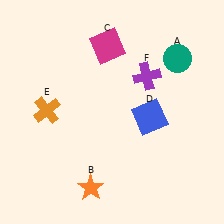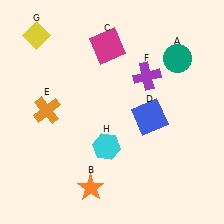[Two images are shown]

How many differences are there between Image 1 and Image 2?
There are 2 differences between the two images.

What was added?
A yellow diamond (G), a cyan hexagon (H) were added in Image 2.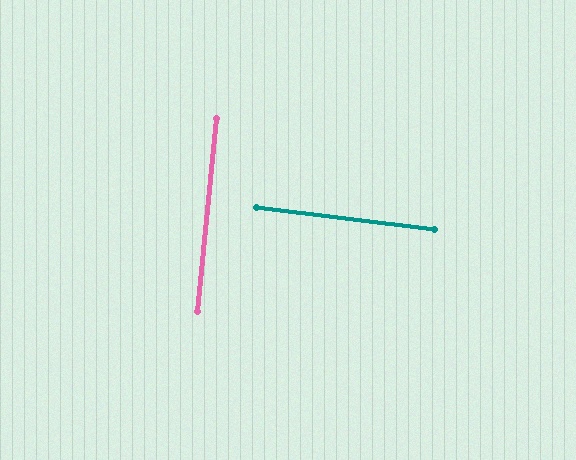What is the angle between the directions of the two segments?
Approximately 88 degrees.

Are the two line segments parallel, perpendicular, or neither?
Perpendicular — they meet at approximately 88°.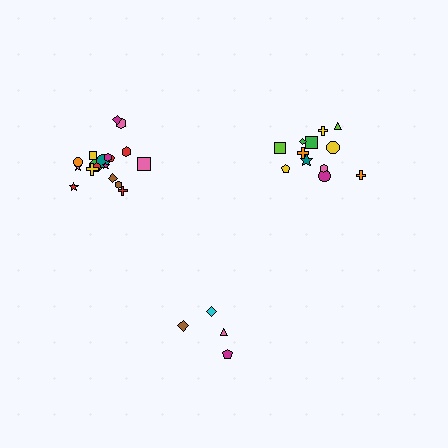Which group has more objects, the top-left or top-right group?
The top-left group.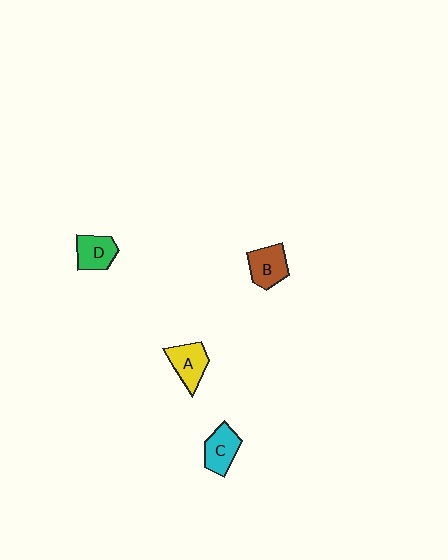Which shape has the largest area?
Shape B (brown).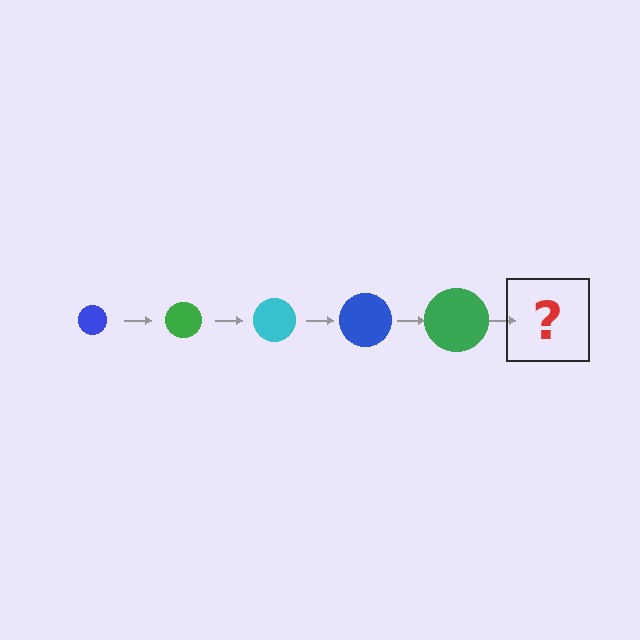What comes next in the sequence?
The next element should be a cyan circle, larger than the previous one.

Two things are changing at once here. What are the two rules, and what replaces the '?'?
The two rules are that the circle grows larger each step and the color cycles through blue, green, and cyan. The '?' should be a cyan circle, larger than the previous one.